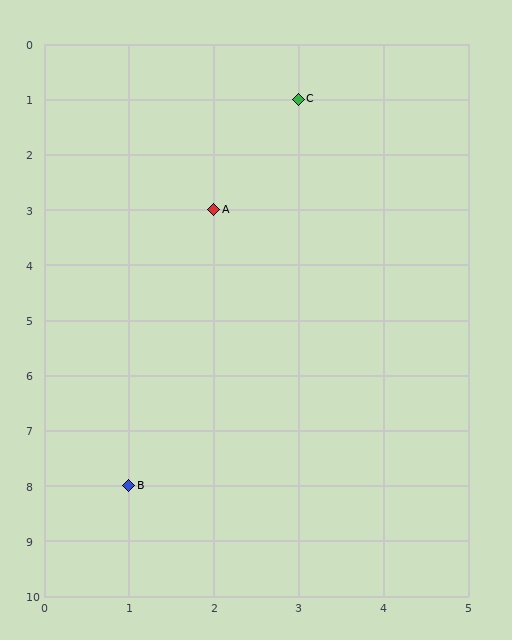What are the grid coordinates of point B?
Point B is at grid coordinates (1, 8).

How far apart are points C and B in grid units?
Points C and B are 2 columns and 7 rows apart (about 7.3 grid units diagonally).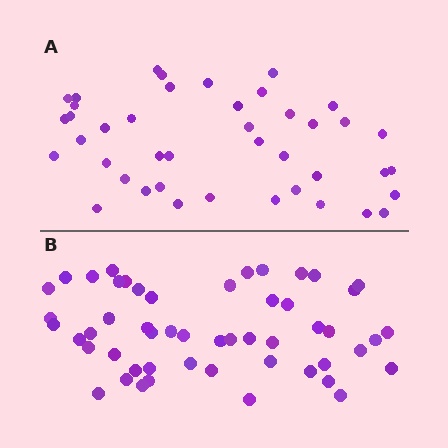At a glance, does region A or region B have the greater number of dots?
Region B (the bottom region) has more dots.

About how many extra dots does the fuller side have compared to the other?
Region B has roughly 10 or so more dots than region A.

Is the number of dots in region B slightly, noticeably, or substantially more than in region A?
Region B has only slightly more — the two regions are fairly close. The ratio is roughly 1.2 to 1.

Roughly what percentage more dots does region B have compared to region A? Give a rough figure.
About 25% more.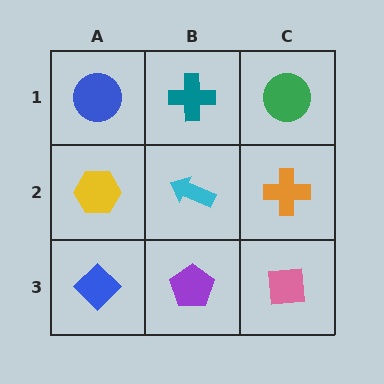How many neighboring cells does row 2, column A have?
3.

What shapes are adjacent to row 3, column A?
A yellow hexagon (row 2, column A), a purple pentagon (row 3, column B).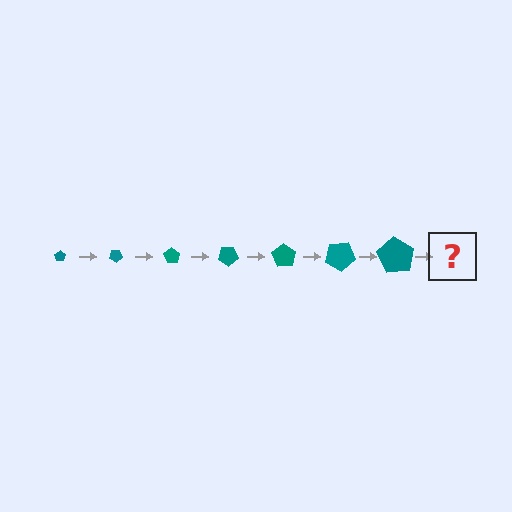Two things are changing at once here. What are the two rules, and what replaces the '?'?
The two rules are that the pentagon grows larger each step and it rotates 35 degrees each step. The '?' should be a pentagon, larger than the previous one and rotated 245 degrees from the start.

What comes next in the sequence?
The next element should be a pentagon, larger than the previous one and rotated 245 degrees from the start.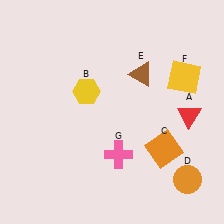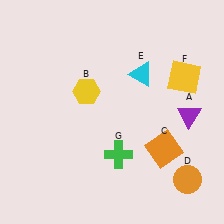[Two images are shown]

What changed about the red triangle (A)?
In Image 1, A is red. In Image 2, it changed to purple.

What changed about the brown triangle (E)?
In Image 1, E is brown. In Image 2, it changed to cyan.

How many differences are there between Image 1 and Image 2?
There are 3 differences between the two images.